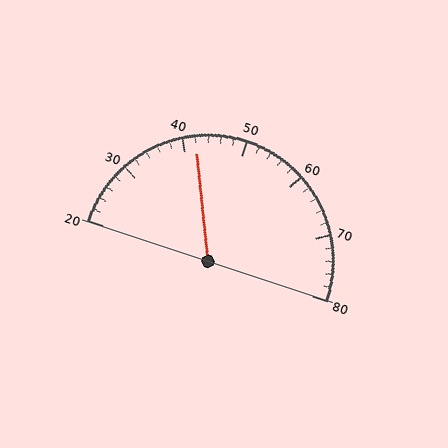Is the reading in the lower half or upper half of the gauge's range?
The reading is in the lower half of the range (20 to 80).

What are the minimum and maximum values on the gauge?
The gauge ranges from 20 to 80.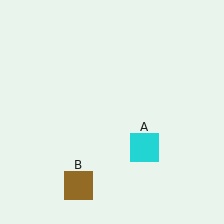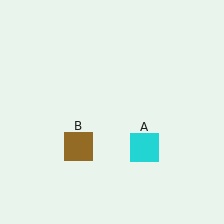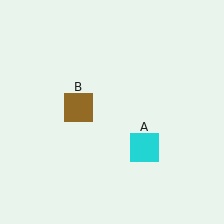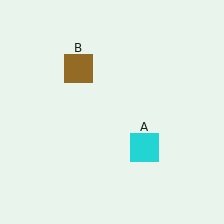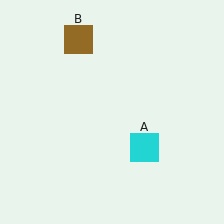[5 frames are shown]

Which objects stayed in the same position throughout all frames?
Cyan square (object A) remained stationary.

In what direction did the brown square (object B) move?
The brown square (object B) moved up.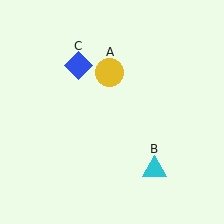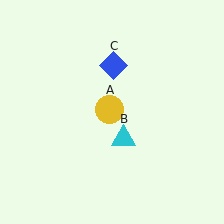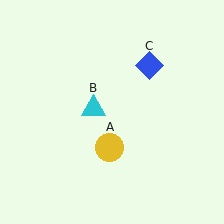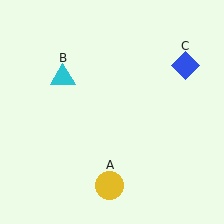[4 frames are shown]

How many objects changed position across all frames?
3 objects changed position: yellow circle (object A), cyan triangle (object B), blue diamond (object C).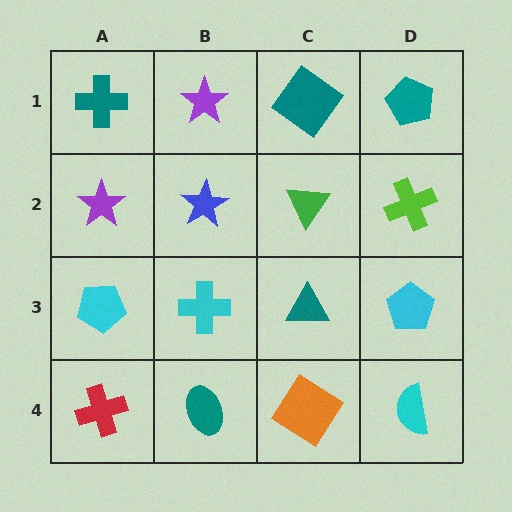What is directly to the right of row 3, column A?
A cyan cross.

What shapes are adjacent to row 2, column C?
A teal diamond (row 1, column C), a teal triangle (row 3, column C), a blue star (row 2, column B), a lime cross (row 2, column D).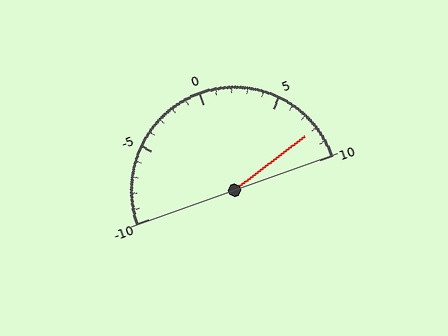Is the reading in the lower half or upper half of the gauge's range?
The reading is in the upper half of the range (-10 to 10).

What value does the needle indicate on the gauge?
The needle indicates approximately 8.